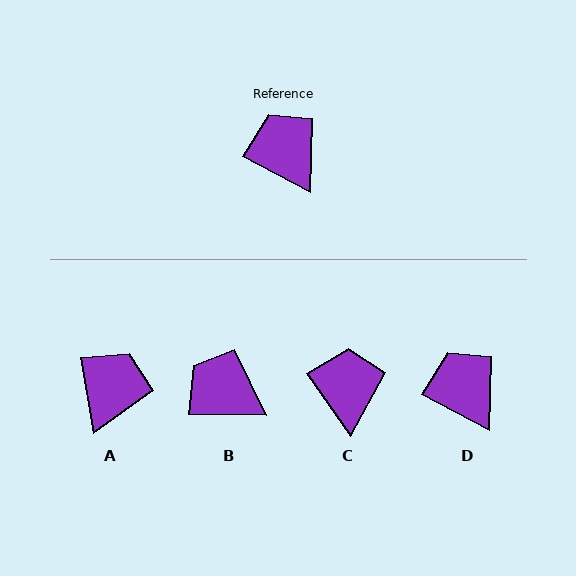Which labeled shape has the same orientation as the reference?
D.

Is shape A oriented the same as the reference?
No, it is off by about 53 degrees.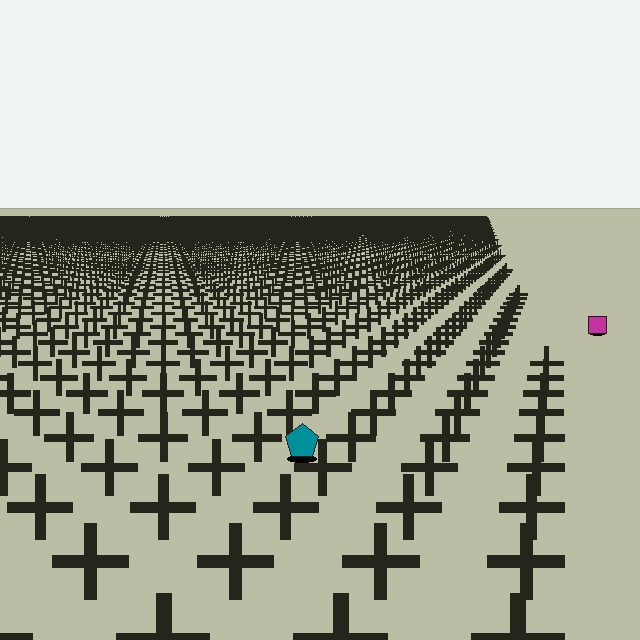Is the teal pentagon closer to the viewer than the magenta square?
Yes. The teal pentagon is closer — you can tell from the texture gradient: the ground texture is coarser near it.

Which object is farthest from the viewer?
The magenta square is farthest from the viewer. It appears smaller and the ground texture around it is denser.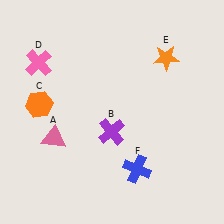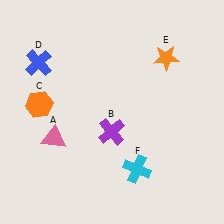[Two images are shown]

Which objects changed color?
D changed from pink to blue. F changed from blue to cyan.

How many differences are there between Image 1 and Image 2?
There are 2 differences between the two images.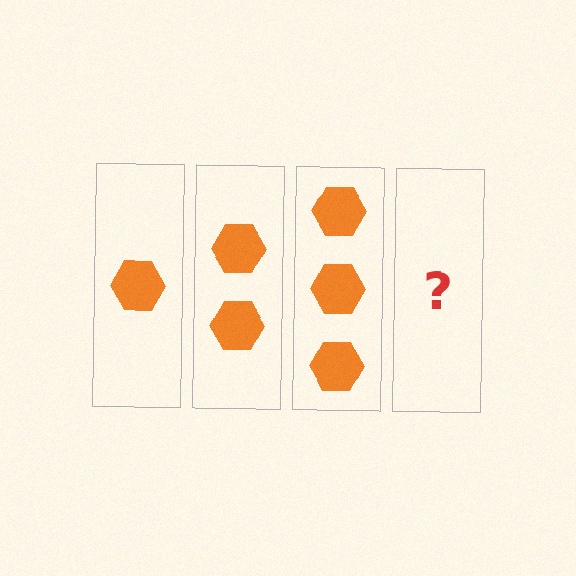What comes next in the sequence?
The next element should be 4 hexagons.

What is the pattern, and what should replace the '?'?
The pattern is that each step adds one more hexagon. The '?' should be 4 hexagons.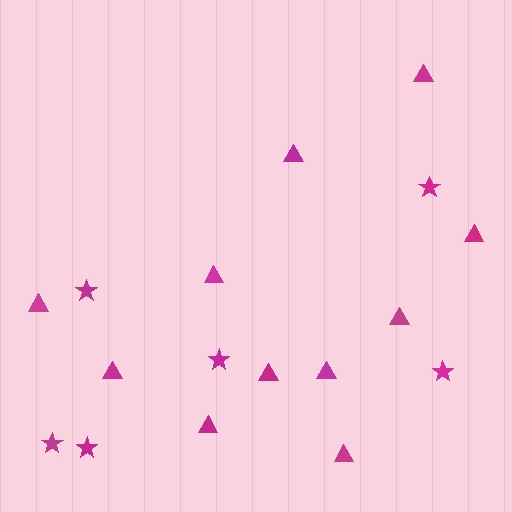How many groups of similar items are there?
There are 2 groups: one group of stars (6) and one group of triangles (11).